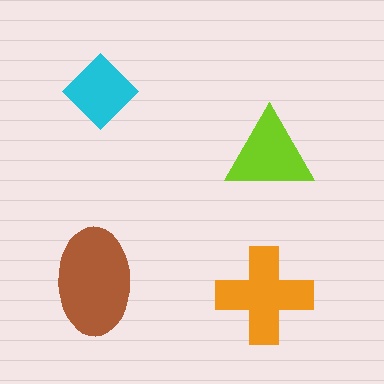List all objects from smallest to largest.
The cyan diamond, the lime triangle, the orange cross, the brown ellipse.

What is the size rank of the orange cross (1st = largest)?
2nd.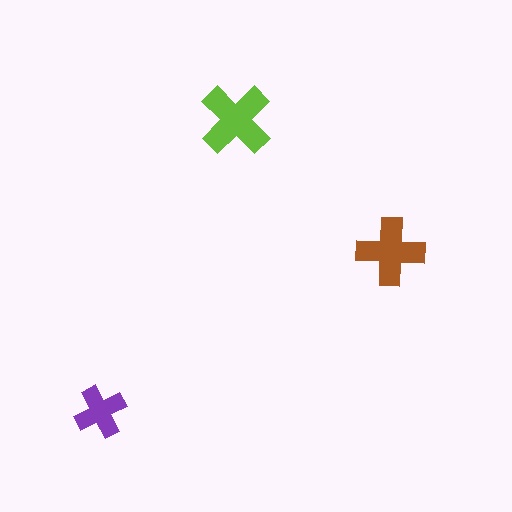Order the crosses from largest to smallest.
the lime one, the brown one, the purple one.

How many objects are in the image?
There are 3 objects in the image.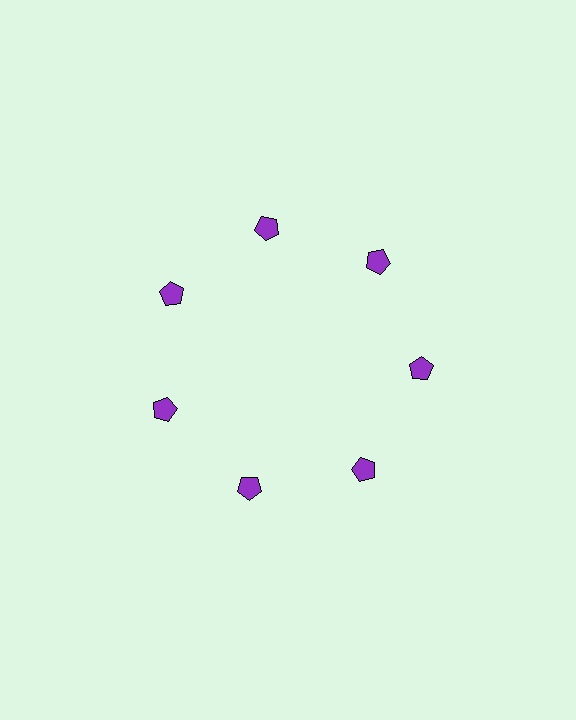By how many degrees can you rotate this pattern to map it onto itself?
The pattern maps onto itself every 51 degrees of rotation.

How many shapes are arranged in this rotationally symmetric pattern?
There are 7 shapes, arranged in 7 groups of 1.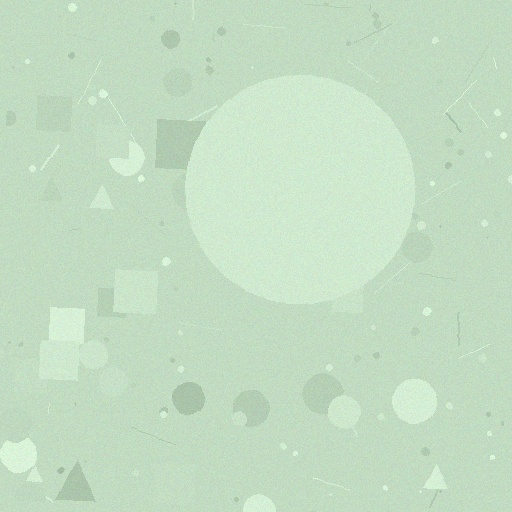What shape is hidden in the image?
A circle is hidden in the image.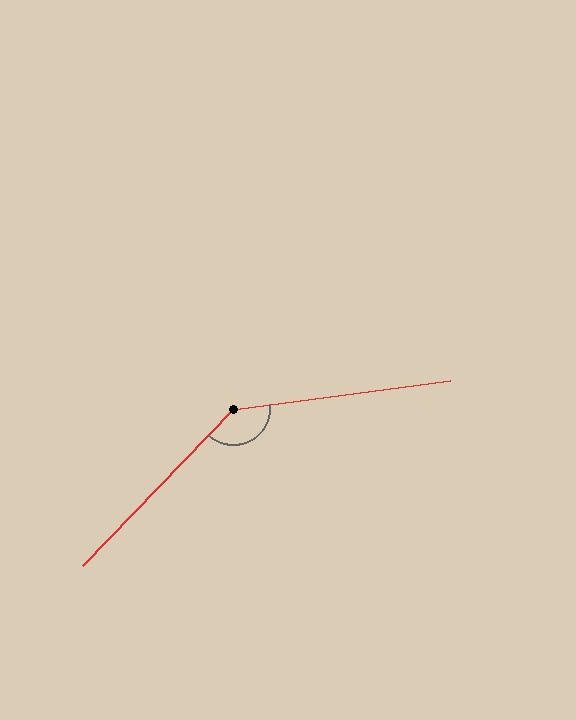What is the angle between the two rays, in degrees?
Approximately 141 degrees.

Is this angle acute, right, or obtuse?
It is obtuse.